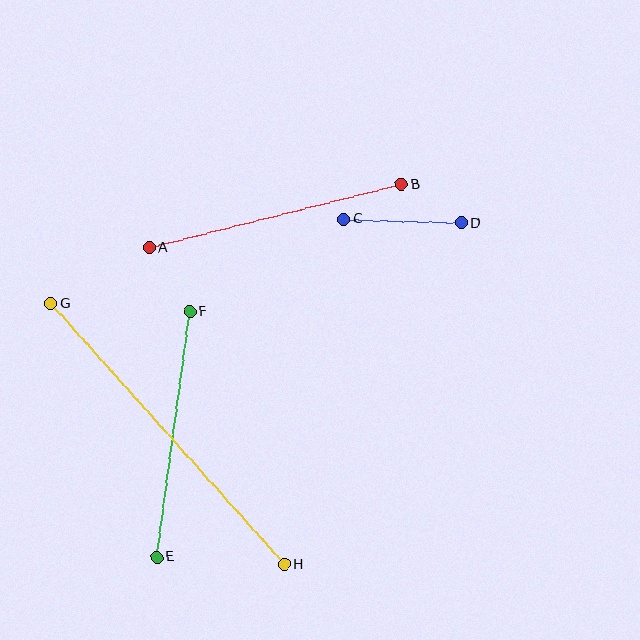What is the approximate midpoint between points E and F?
The midpoint is at approximately (173, 435) pixels.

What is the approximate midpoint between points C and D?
The midpoint is at approximately (402, 221) pixels.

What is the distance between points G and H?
The distance is approximately 350 pixels.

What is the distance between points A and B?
The distance is approximately 260 pixels.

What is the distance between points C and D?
The distance is approximately 118 pixels.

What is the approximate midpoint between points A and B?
The midpoint is at approximately (275, 216) pixels.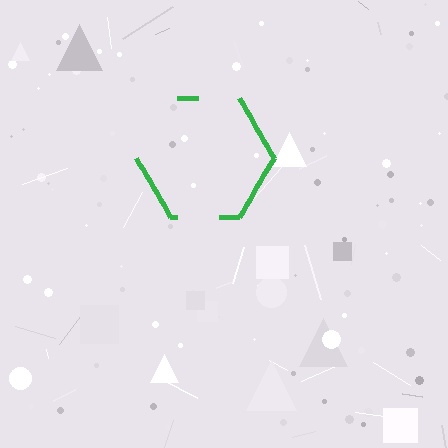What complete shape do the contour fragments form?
The contour fragments form a hexagon.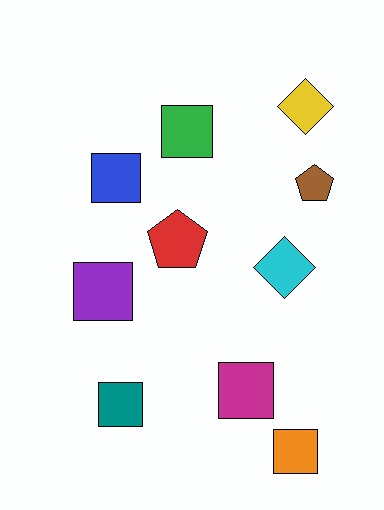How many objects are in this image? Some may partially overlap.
There are 10 objects.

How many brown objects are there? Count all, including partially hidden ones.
There is 1 brown object.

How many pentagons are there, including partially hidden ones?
There are 2 pentagons.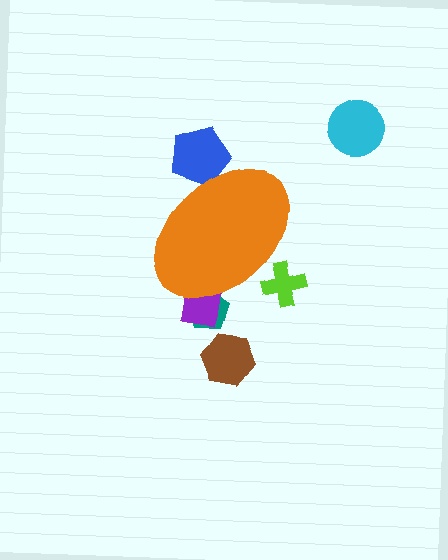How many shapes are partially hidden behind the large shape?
4 shapes are partially hidden.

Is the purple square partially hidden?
Yes, the purple square is partially hidden behind the orange ellipse.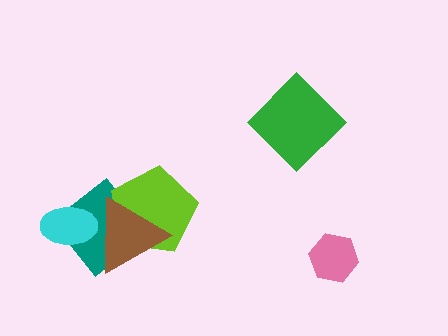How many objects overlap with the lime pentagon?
2 objects overlap with the lime pentagon.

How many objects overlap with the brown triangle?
3 objects overlap with the brown triangle.